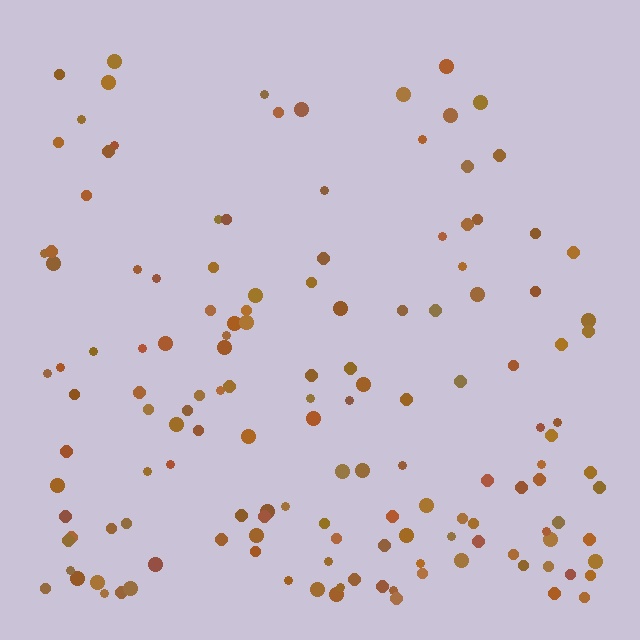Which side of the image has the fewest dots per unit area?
The top.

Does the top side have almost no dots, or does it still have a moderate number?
Still a moderate number, just noticeably fewer than the bottom.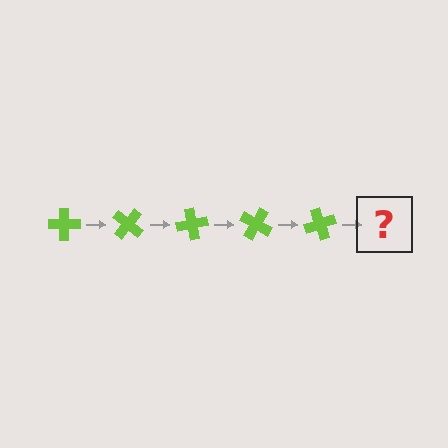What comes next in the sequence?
The next element should be a lime cross rotated 200 degrees.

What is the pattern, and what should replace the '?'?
The pattern is that the cross rotates 40 degrees each step. The '?' should be a lime cross rotated 200 degrees.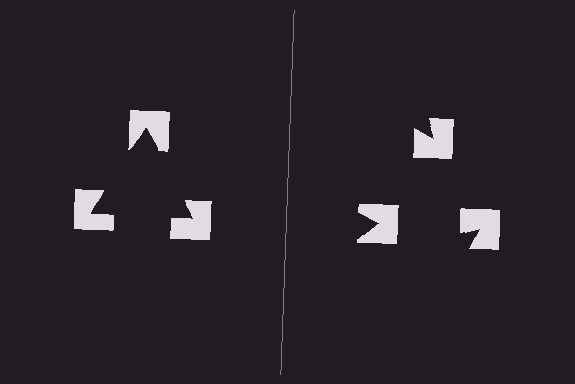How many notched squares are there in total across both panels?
6 — 3 on each side.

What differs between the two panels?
The notched squares are positioned identically on both sides; only the wedge orientations differ. On the left they align to a triangle; on the right they are misaligned.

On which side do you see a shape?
An illusory triangle appears on the left side. On the right side the wedge cuts are rotated, so no coherent shape forms.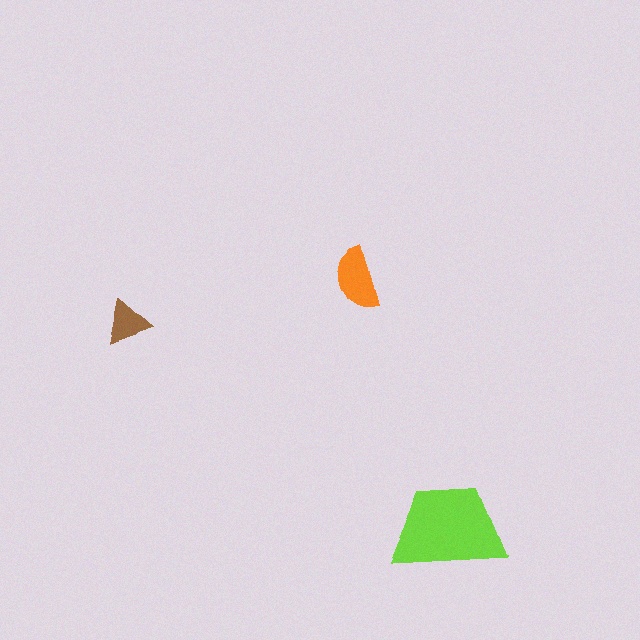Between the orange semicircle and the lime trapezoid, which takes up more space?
The lime trapezoid.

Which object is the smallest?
The brown triangle.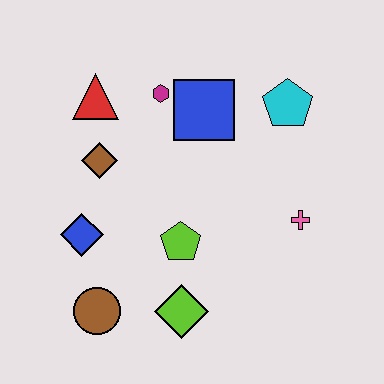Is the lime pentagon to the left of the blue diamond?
No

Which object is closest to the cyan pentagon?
The blue square is closest to the cyan pentagon.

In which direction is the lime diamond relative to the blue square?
The lime diamond is below the blue square.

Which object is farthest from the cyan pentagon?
The brown circle is farthest from the cyan pentagon.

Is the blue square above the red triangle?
No